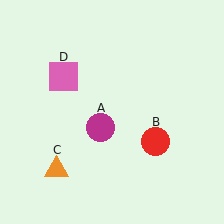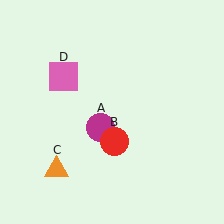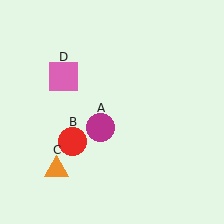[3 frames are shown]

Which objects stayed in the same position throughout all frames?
Magenta circle (object A) and orange triangle (object C) and pink square (object D) remained stationary.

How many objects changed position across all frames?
1 object changed position: red circle (object B).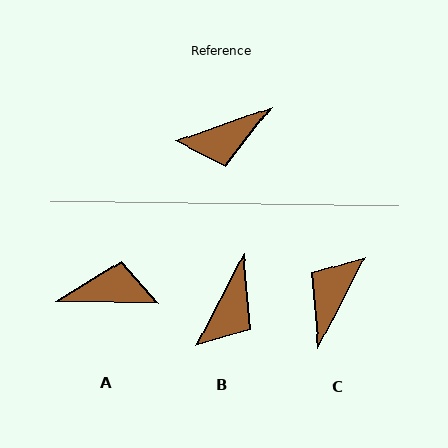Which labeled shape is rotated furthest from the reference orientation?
A, about 159 degrees away.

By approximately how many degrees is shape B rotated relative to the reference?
Approximately 43 degrees counter-clockwise.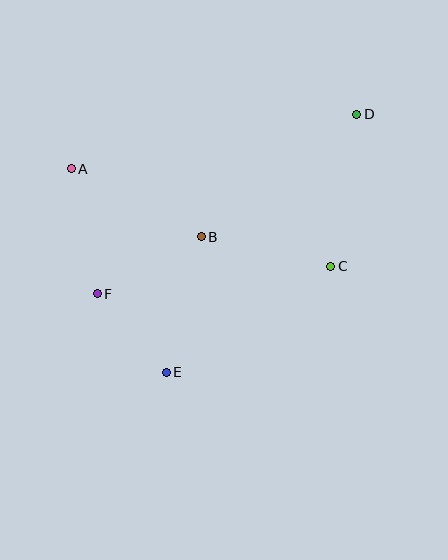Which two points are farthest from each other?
Points D and E are farthest from each other.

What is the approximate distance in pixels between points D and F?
The distance between D and F is approximately 316 pixels.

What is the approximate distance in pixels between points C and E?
The distance between C and E is approximately 196 pixels.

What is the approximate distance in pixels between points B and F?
The distance between B and F is approximately 119 pixels.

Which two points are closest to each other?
Points E and F are closest to each other.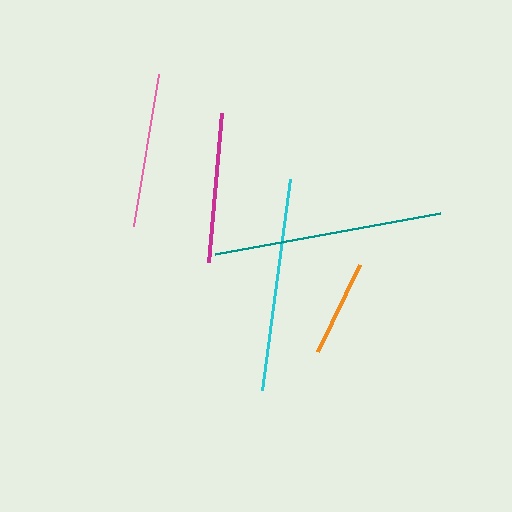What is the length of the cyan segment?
The cyan segment is approximately 212 pixels long.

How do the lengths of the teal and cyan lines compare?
The teal and cyan lines are approximately the same length.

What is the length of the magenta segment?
The magenta segment is approximately 150 pixels long.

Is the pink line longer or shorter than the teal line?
The teal line is longer than the pink line.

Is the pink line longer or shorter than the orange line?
The pink line is longer than the orange line.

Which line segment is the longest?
The teal line is the longest at approximately 229 pixels.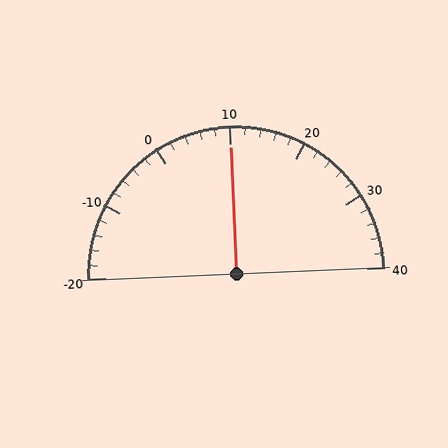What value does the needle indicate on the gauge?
The needle indicates approximately 10.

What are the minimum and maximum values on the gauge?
The gauge ranges from -20 to 40.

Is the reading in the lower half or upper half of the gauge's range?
The reading is in the upper half of the range (-20 to 40).